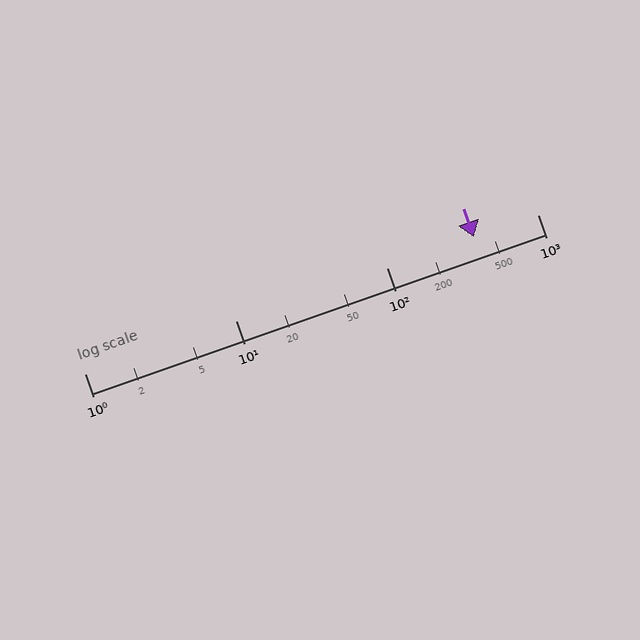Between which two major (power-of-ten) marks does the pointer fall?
The pointer is between 100 and 1000.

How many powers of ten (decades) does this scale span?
The scale spans 3 decades, from 1 to 1000.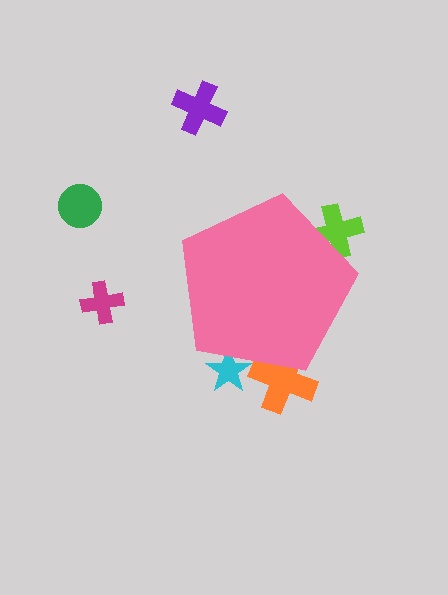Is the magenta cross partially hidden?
No, the magenta cross is fully visible.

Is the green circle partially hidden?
No, the green circle is fully visible.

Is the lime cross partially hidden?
Yes, the lime cross is partially hidden behind the pink pentagon.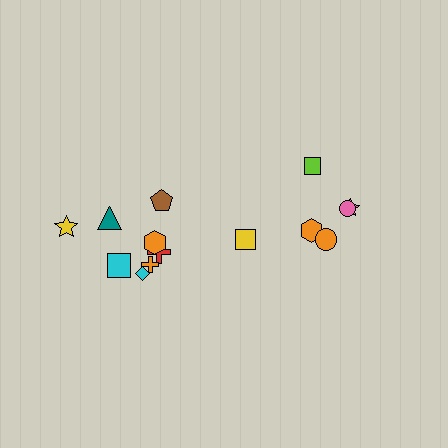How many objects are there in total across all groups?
There are 14 objects.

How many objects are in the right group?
There are 6 objects.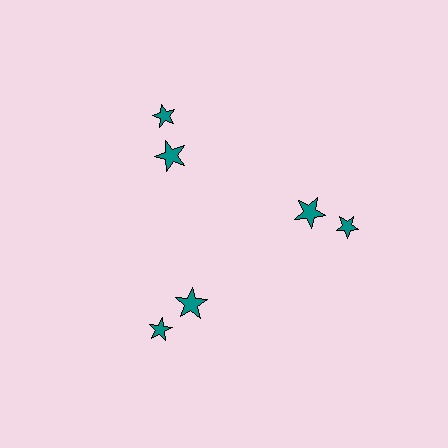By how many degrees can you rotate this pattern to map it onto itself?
The pattern maps onto itself every 120 degrees of rotation.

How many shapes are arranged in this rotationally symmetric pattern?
There are 6 shapes, arranged in 3 groups of 2.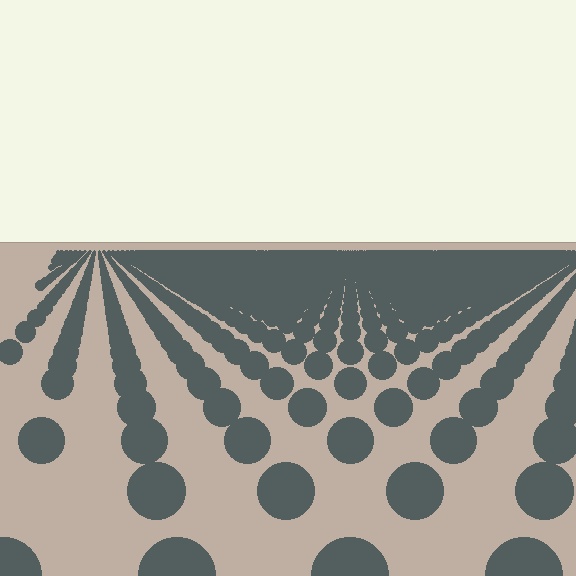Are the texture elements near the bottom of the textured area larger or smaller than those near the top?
Larger. Near the bottom, elements are closer to the viewer and appear at a bigger on-screen size.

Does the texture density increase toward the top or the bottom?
Density increases toward the top.